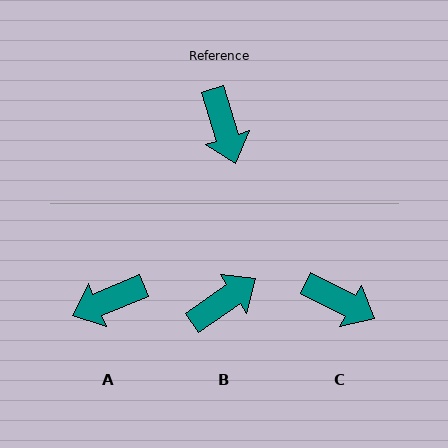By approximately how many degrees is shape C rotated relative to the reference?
Approximately 45 degrees counter-clockwise.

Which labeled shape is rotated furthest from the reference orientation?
B, about 107 degrees away.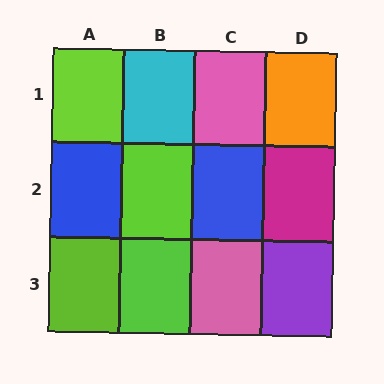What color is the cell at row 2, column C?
Blue.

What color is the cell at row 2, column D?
Magenta.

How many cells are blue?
2 cells are blue.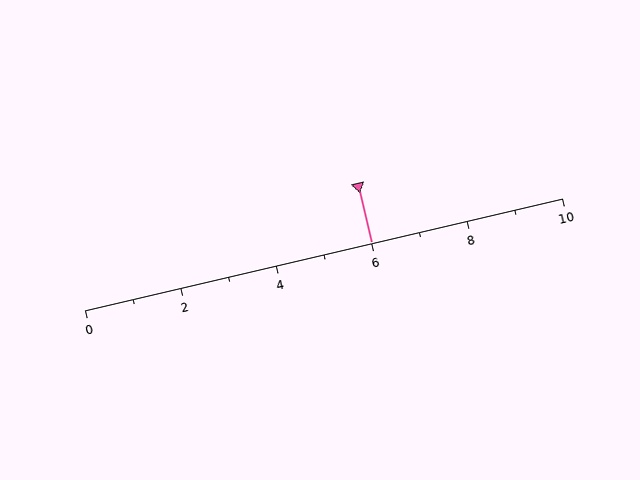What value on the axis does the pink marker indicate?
The marker indicates approximately 6.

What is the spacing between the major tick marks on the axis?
The major ticks are spaced 2 apart.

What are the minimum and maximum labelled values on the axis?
The axis runs from 0 to 10.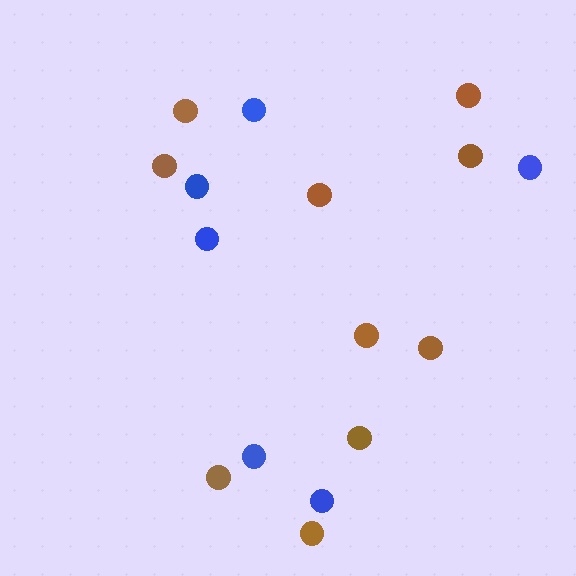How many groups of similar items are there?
There are 2 groups: one group of brown circles (10) and one group of blue circles (6).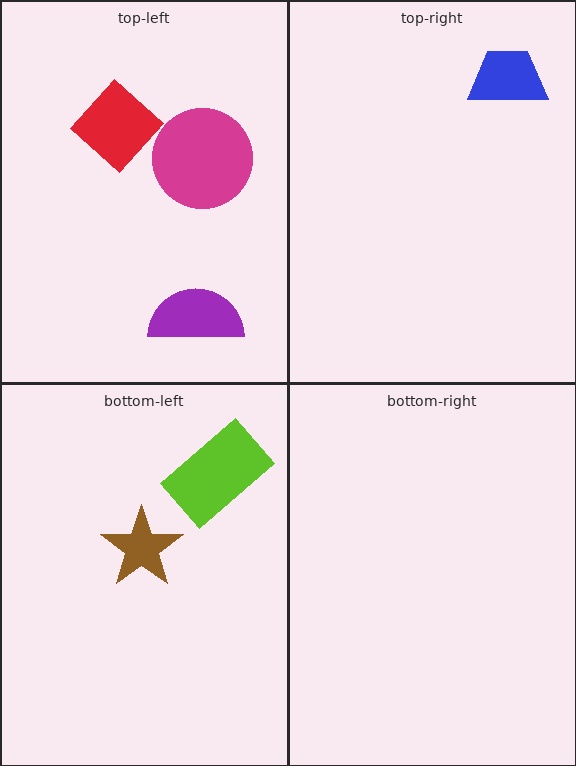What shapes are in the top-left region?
The magenta circle, the red diamond, the purple semicircle.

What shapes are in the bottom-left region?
The lime rectangle, the brown star.